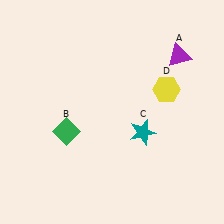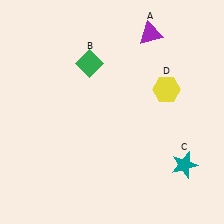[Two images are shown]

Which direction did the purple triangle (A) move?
The purple triangle (A) moved left.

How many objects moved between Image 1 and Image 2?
3 objects moved between the two images.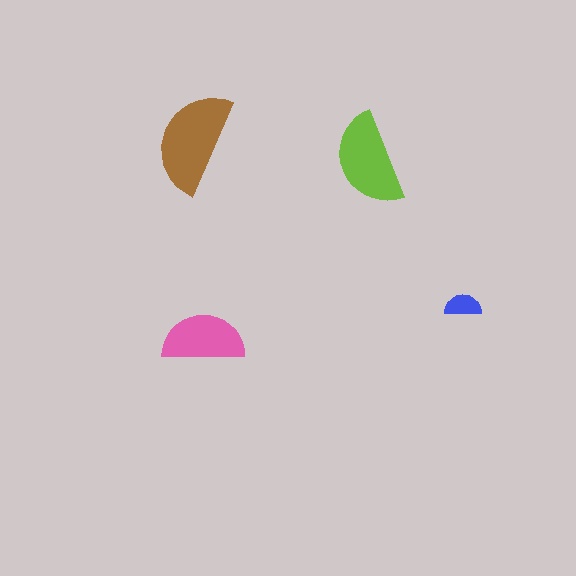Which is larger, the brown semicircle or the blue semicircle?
The brown one.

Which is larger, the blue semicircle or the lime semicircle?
The lime one.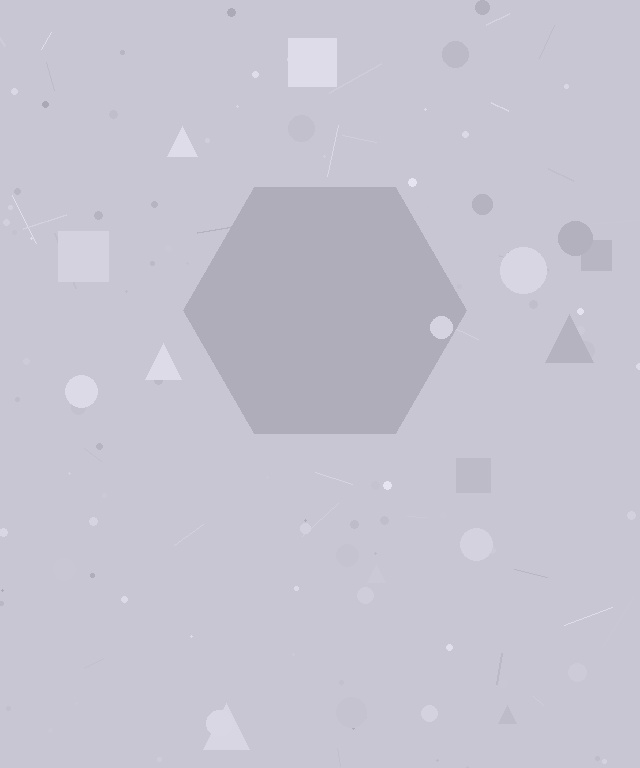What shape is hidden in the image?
A hexagon is hidden in the image.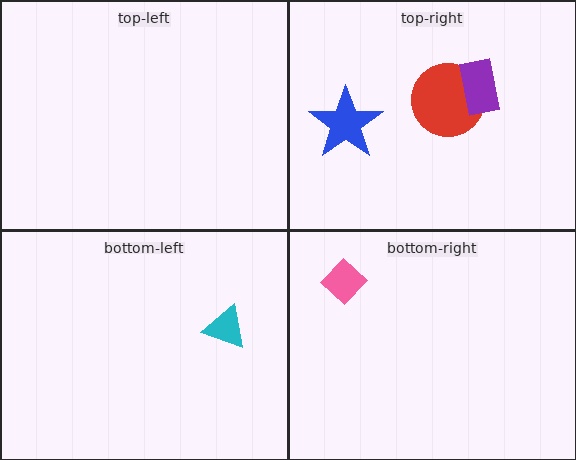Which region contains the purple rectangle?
The top-right region.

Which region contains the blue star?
The top-right region.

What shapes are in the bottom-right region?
The pink diamond.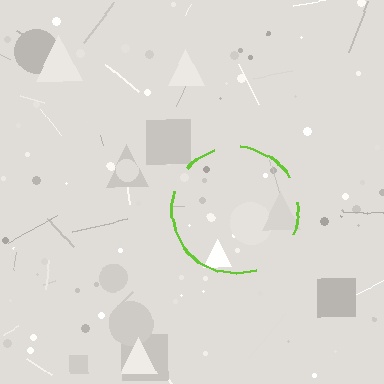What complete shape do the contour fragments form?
The contour fragments form a circle.